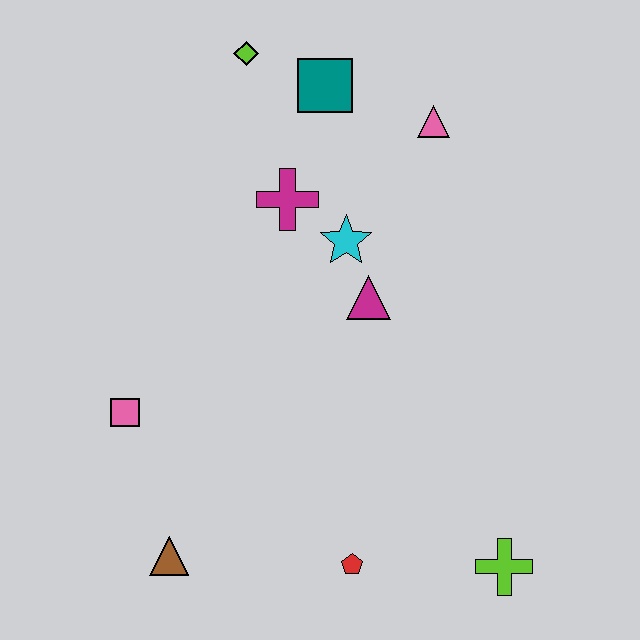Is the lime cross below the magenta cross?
Yes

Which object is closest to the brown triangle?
The pink square is closest to the brown triangle.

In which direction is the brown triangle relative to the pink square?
The brown triangle is below the pink square.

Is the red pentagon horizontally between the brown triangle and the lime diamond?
No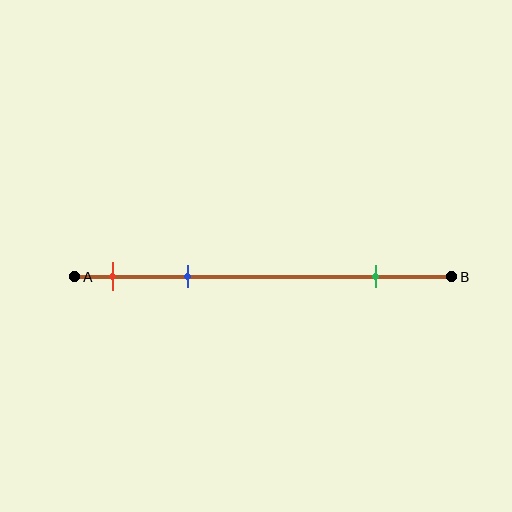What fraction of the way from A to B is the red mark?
The red mark is approximately 10% (0.1) of the way from A to B.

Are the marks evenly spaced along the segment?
No, the marks are not evenly spaced.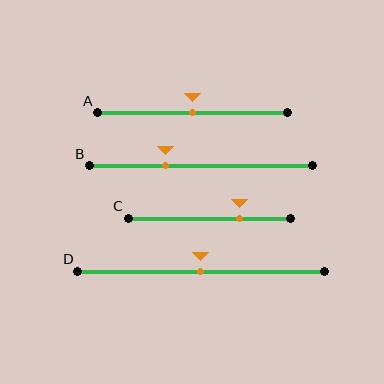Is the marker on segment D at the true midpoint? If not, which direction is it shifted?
Yes, the marker on segment D is at the true midpoint.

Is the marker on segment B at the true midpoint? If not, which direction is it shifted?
No, the marker on segment B is shifted to the left by about 16% of the segment length.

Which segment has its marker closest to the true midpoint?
Segment A has its marker closest to the true midpoint.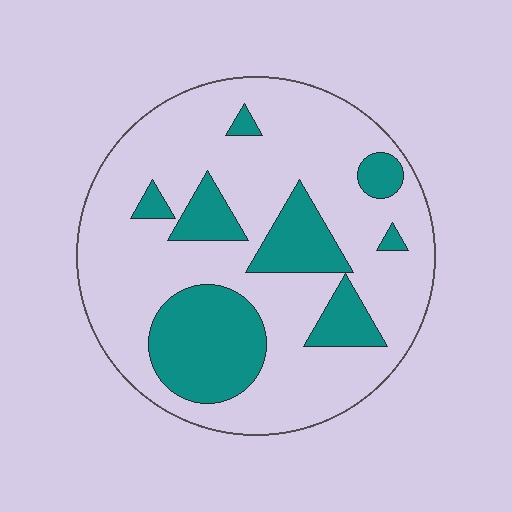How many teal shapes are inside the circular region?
8.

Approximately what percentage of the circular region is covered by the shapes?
Approximately 25%.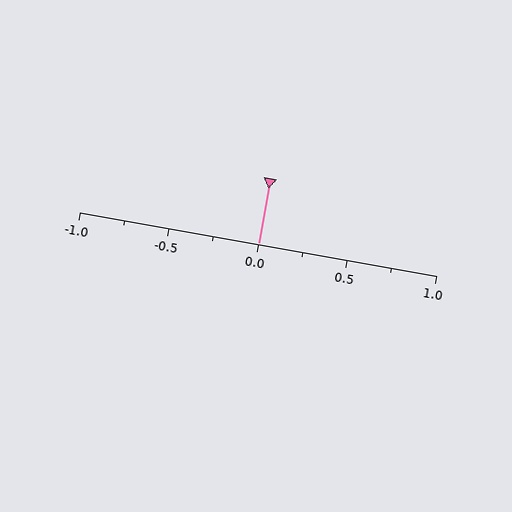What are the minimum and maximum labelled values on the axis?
The axis runs from -1.0 to 1.0.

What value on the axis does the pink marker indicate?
The marker indicates approximately 0.